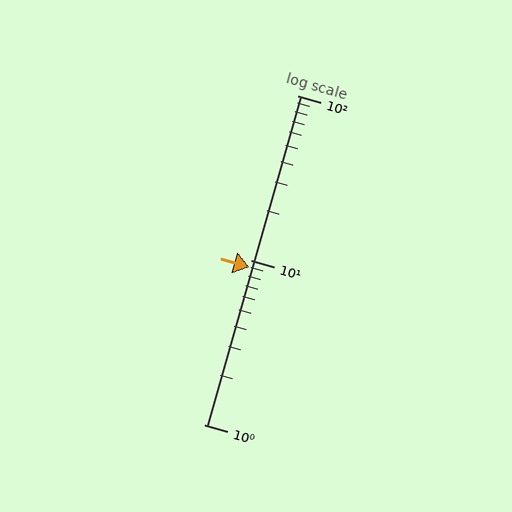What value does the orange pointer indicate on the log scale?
The pointer indicates approximately 9.1.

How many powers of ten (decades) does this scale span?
The scale spans 2 decades, from 1 to 100.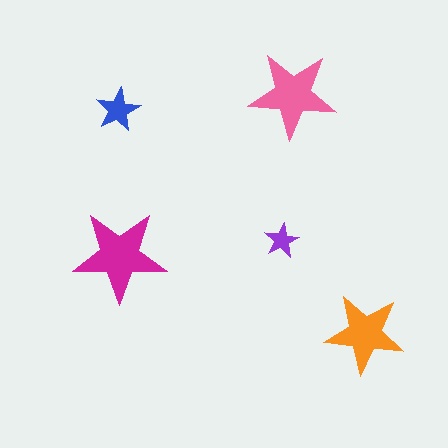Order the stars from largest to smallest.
the magenta one, the pink one, the orange one, the blue one, the purple one.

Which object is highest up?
The pink star is topmost.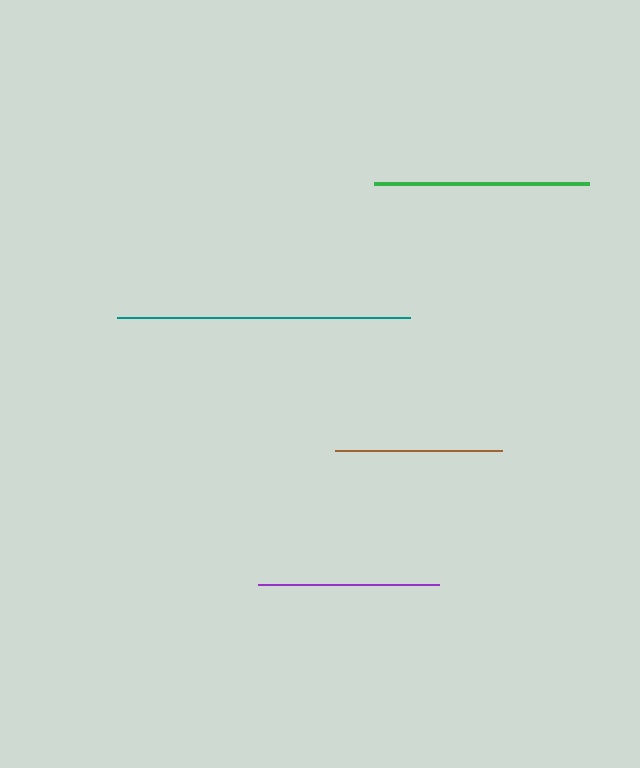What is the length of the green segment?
The green segment is approximately 214 pixels long.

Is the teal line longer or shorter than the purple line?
The teal line is longer than the purple line.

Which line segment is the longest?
The teal line is the longest at approximately 293 pixels.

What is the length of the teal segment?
The teal segment is approximately 293 pixels long.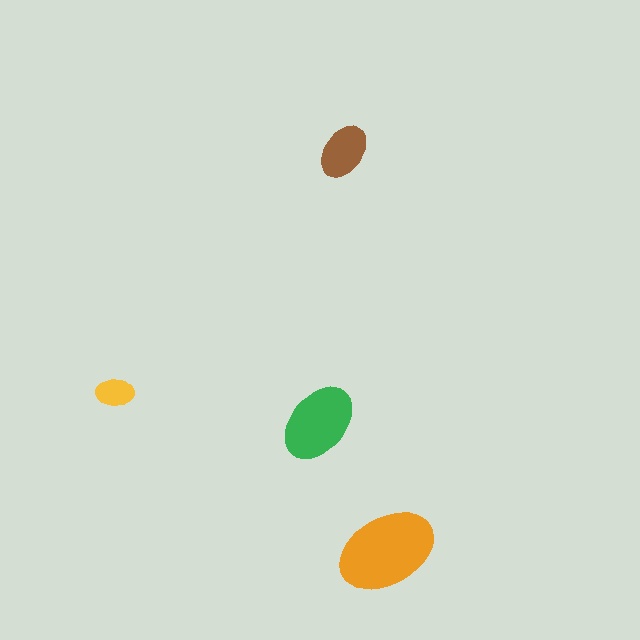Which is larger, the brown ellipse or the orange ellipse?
The orange one.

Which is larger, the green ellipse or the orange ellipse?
The orange one.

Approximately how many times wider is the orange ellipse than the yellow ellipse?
About 2.5 times wider.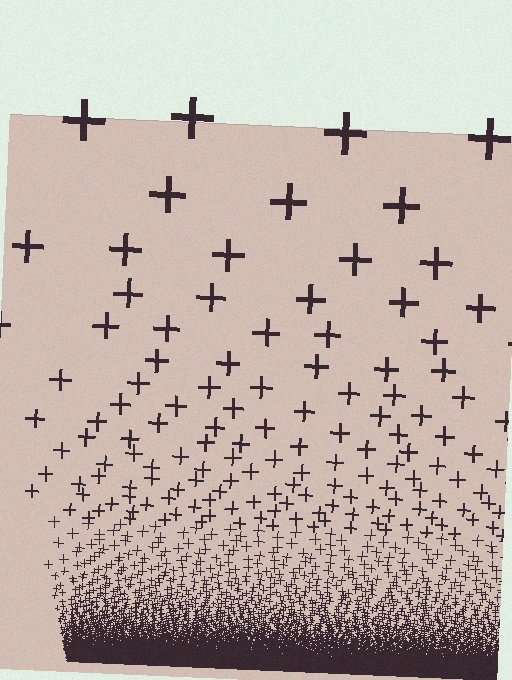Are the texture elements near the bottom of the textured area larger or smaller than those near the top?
Smaller. The gradient is inverted — elements near the bottom are smaller and denser.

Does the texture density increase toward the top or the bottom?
Density increases toward the bottom.